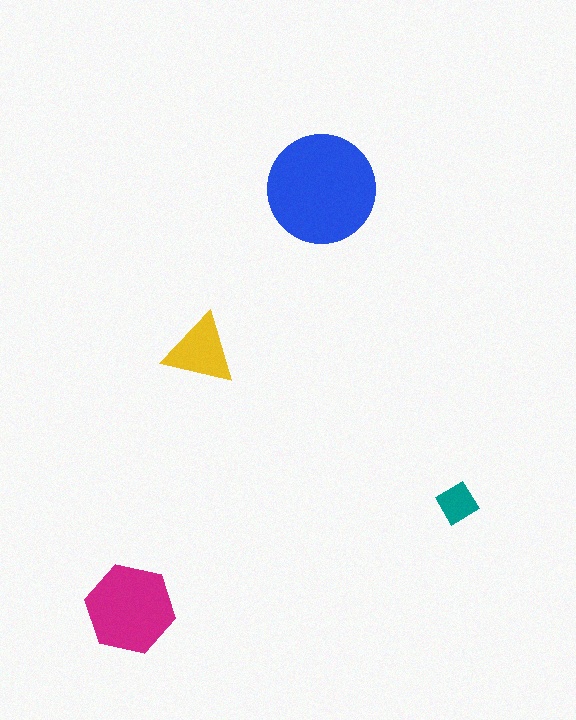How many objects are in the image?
There are 4 objects in the image.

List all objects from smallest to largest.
The teal diamond, the yellow triangle, the magenta hexagon, the blue circle.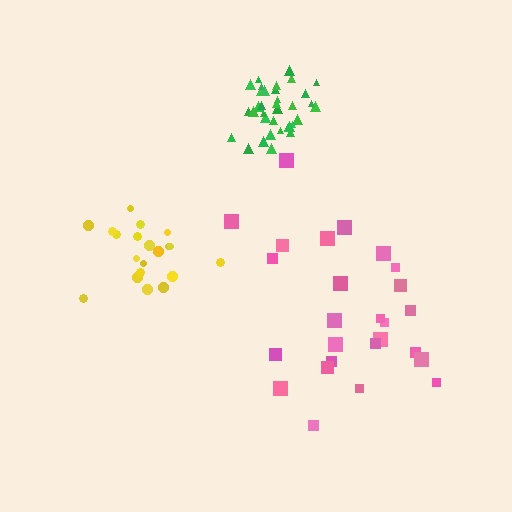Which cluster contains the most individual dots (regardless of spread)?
Green (35).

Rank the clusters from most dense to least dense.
green, yellow, pink.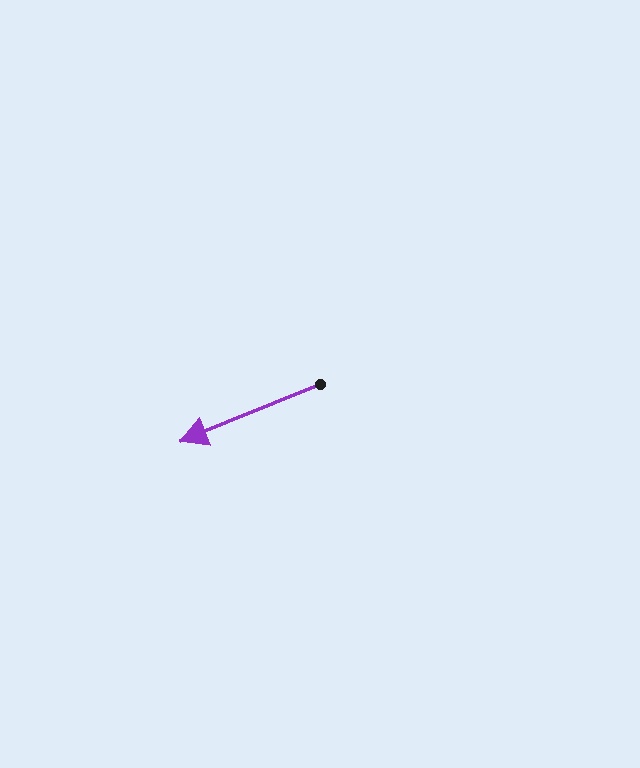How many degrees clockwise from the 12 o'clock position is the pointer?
Approximately 248 degrees.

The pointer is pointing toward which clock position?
Roughly 8 o'clock.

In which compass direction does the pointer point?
West.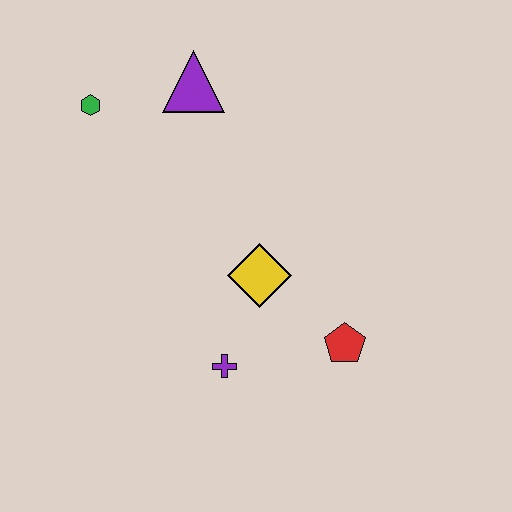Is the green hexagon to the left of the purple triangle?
Yes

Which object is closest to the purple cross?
The yellow diamond is closest to the purple cross.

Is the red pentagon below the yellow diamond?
Yes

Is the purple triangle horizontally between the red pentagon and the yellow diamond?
No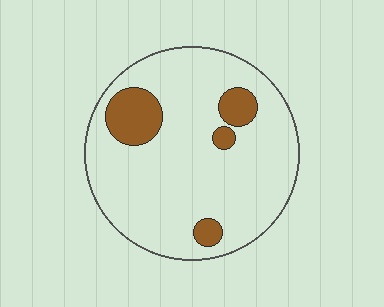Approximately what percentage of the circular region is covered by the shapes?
Approximately 15%.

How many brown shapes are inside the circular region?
4.